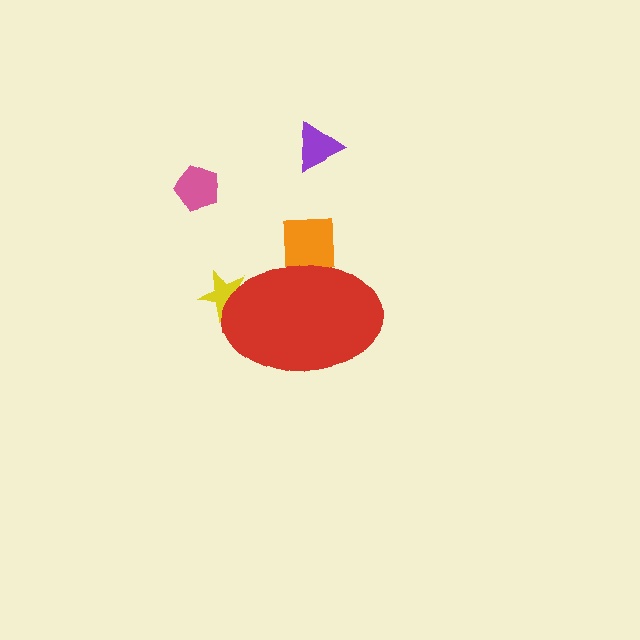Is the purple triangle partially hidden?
No, the purple triangle is fully visible.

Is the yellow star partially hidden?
Yes, the yellow star is partially hidden behind the red ellipse.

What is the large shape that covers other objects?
A red ellipse.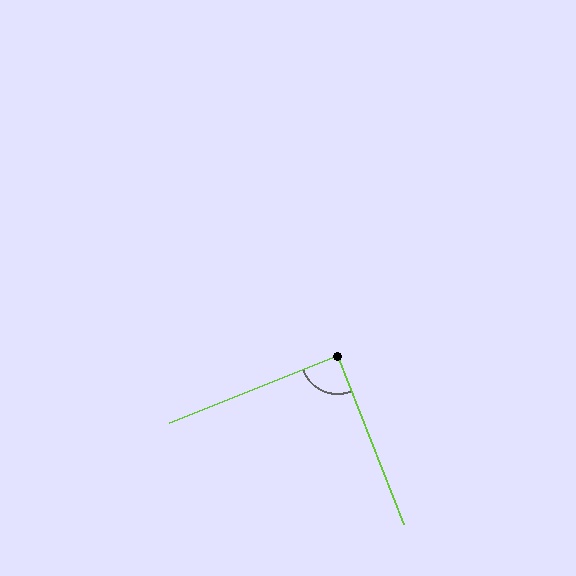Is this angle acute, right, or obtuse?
It is approximately a right angle.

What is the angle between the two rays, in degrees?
Approximately 90 degrees.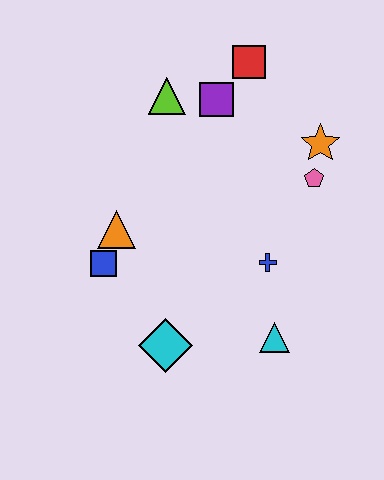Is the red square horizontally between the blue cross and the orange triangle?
Yes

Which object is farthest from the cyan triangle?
The red square is farthest from the cyan triangle.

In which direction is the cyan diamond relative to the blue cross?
The cyan diamond is to the left of the blue cross.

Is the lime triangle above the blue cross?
Yes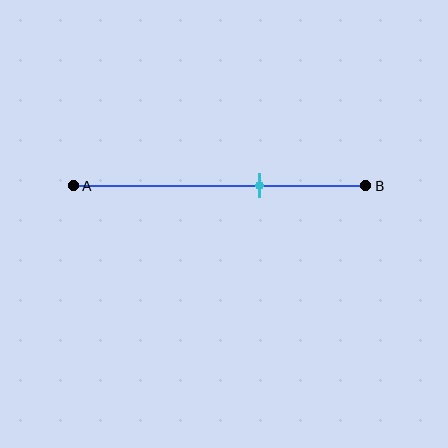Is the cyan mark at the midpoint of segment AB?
No, the mark is at about 65% from A, not at the 50% midpoint.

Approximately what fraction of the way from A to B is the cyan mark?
The cyan mark is approximately 65% of the way from A to B.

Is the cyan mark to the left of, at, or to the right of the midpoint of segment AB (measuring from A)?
The cyan mark is to the right of the midpoint of segment AB.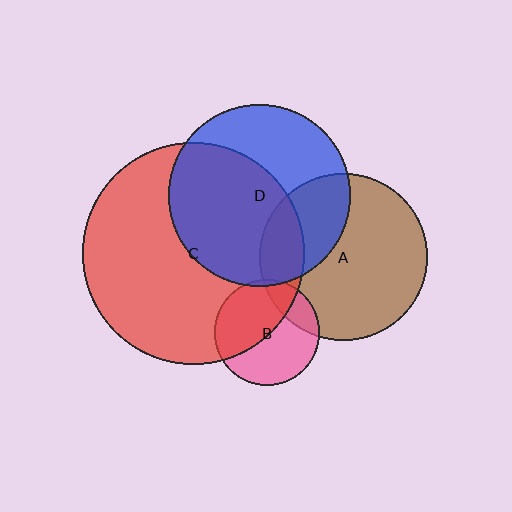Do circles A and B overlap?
Yes.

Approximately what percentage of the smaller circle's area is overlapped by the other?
Approximately 20%.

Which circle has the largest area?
Circle C (red).